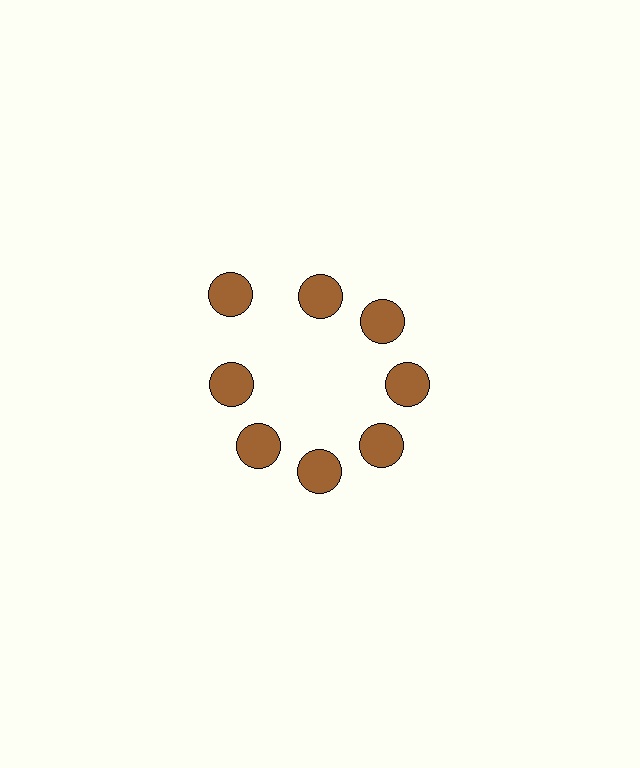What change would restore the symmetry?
The symmetry would be restored by moving it inward, back onto the ring so that all 8 circles sit at equal angles and equal distance from the center.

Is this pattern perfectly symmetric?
No. The 8 brown circles are arranged in a ring, but one element near the 10 o'clock position is pushed outward from the center, breaking the 8-fold rotational symmetry.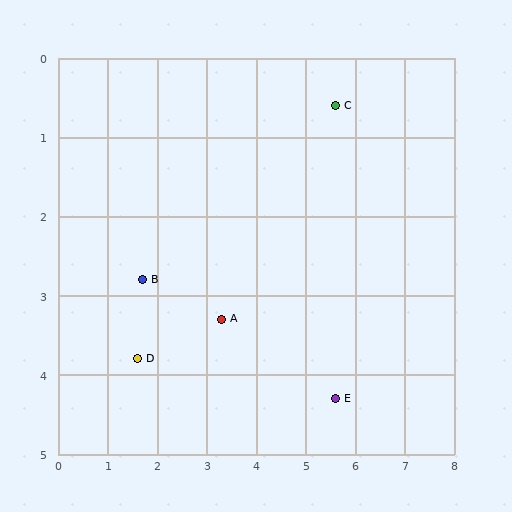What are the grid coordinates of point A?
Point A is at approximately (3.3, 3.3).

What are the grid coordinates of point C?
Point C is at approximately (5.6, 0.6).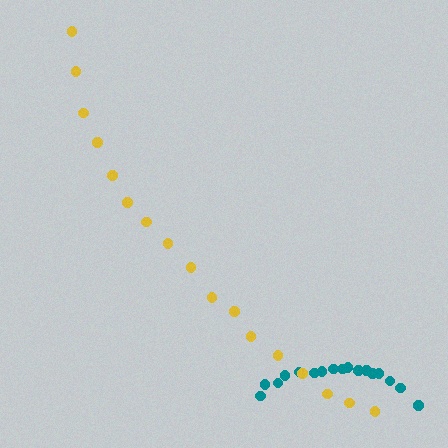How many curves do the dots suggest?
There are 2 distinct paths.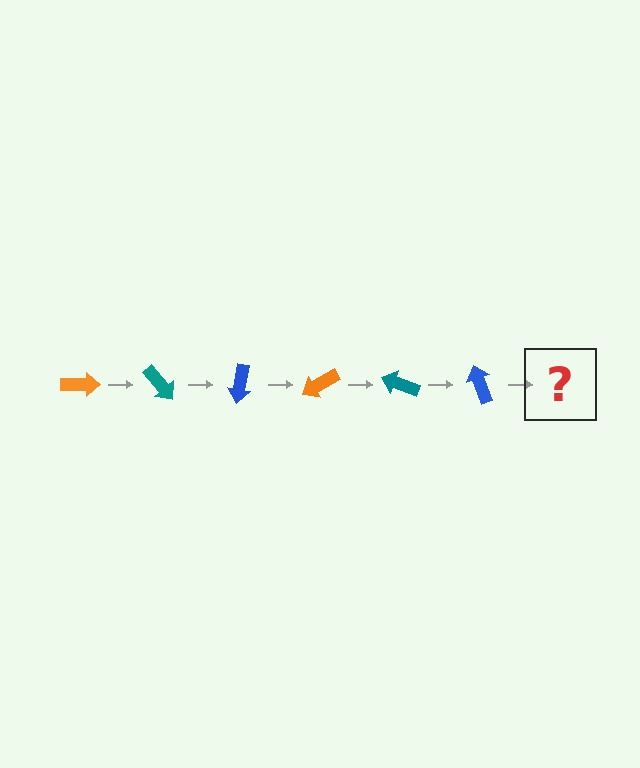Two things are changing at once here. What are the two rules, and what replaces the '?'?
The two rules are that it rotates 50 degrees each step and the color cycles through orange, teal, and blue. The '?' should be an orange arrow, rotated 300 degrees from the start.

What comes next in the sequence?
The next element should be an orange arrow, rotated 300 degrees from the start.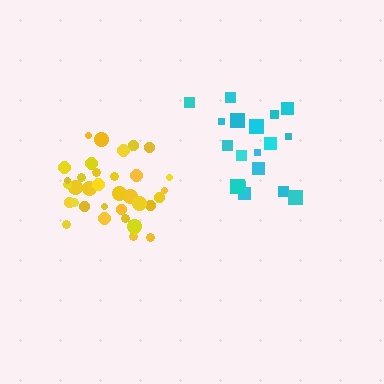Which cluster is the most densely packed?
Yellow.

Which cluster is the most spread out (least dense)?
Cyan.